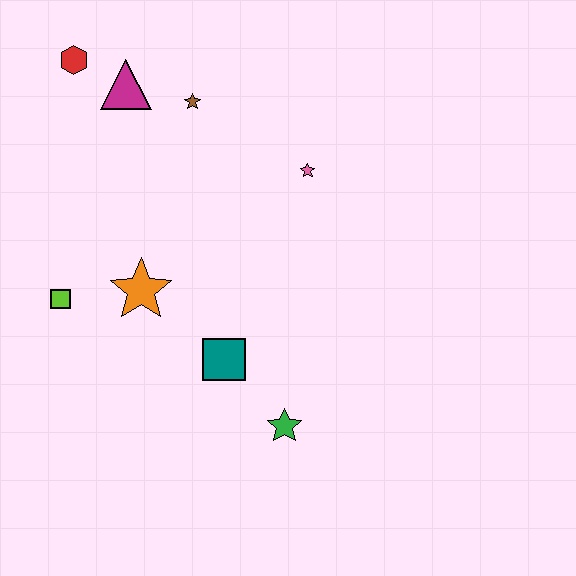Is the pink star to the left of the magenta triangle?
No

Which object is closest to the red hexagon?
The magenta triangle is closest to the red hexagon.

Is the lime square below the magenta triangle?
Yes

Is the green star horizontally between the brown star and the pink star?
Yes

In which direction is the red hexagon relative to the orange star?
The red hexagon is above the orange star.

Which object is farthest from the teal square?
The red hexagon is farthest from the teal square.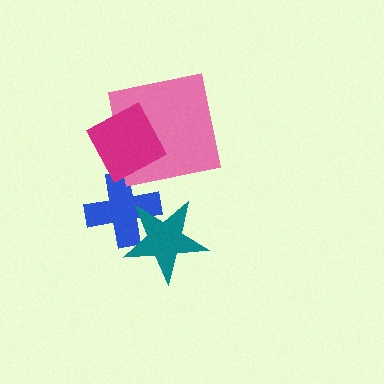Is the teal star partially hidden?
No, no other shape covers it.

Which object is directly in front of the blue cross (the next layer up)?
The teal star is directly in front of the blue cross.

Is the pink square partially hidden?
Yes, it is partially covered by another shape.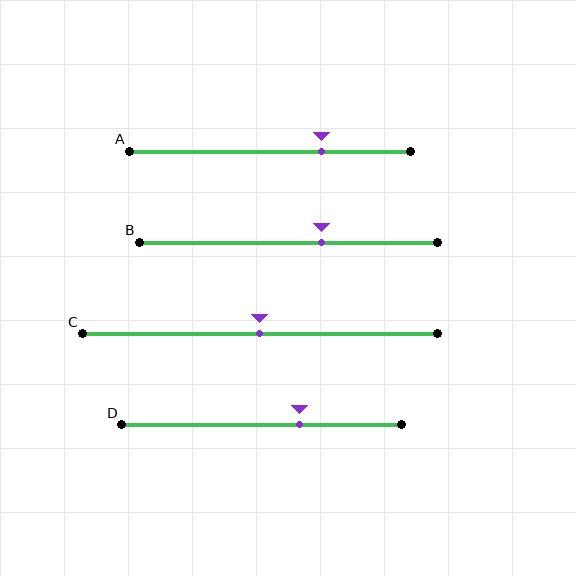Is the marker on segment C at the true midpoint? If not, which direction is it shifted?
Yes, the marker on segment C is at the true midpoint.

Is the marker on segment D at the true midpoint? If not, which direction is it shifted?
No, the marker on segment D is shifted to the right by about 14% of the segment length.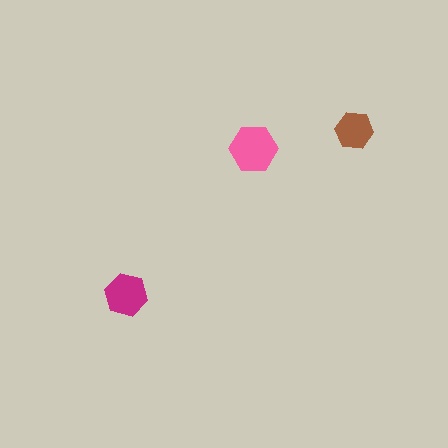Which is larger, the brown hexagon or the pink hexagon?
The pink one.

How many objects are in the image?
There are 3 objects in the image.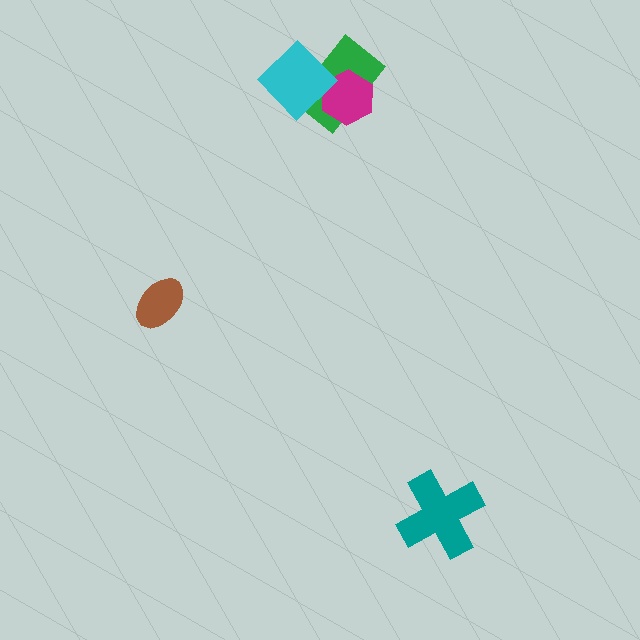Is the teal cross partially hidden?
No, no other shape covers it.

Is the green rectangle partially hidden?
Yes, it is partially covered by another shape.